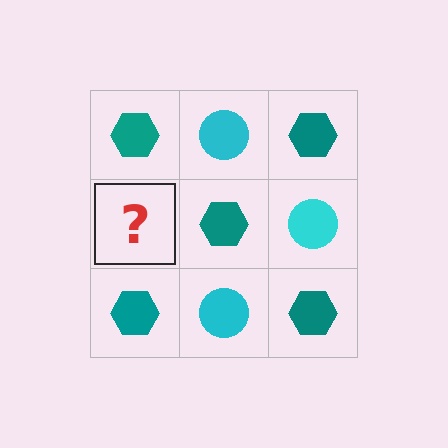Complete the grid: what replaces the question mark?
The question mark should be replaced with a cyan circle.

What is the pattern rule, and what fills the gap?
The rule is that it alternates teal hexagon and cyan circle in a checkerboard pattern. The gap should be filled with a cyan circle.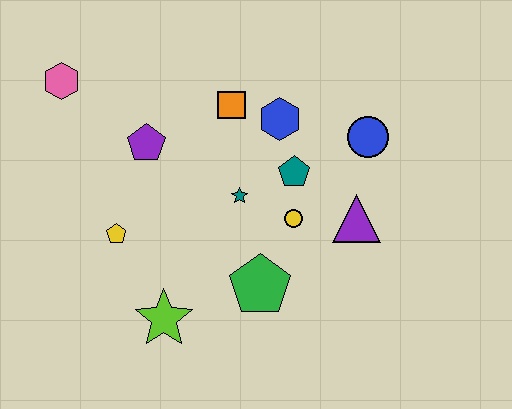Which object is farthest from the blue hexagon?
The lime star is farthest from the blue hexagon.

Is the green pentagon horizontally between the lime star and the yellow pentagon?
No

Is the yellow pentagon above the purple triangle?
No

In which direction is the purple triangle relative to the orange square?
The purple triangle is to the right of the orange square.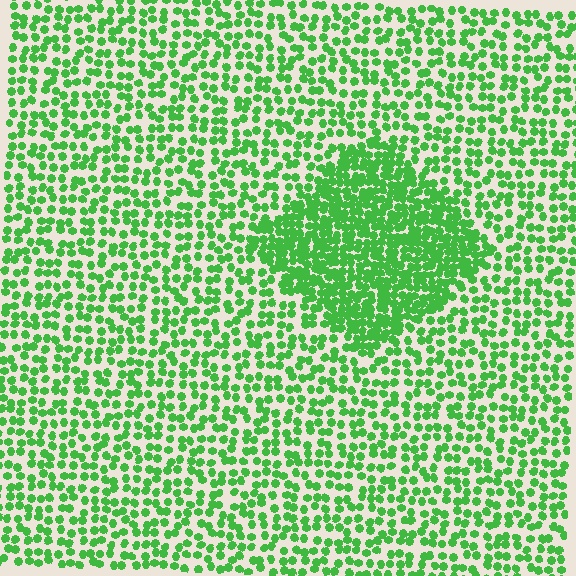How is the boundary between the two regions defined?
The boundary is defined by a change in element density (approximately 2.1x ratio). All elements are the same color, size, and shape.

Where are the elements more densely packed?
The elements are more densely packed inside the diamond boundary.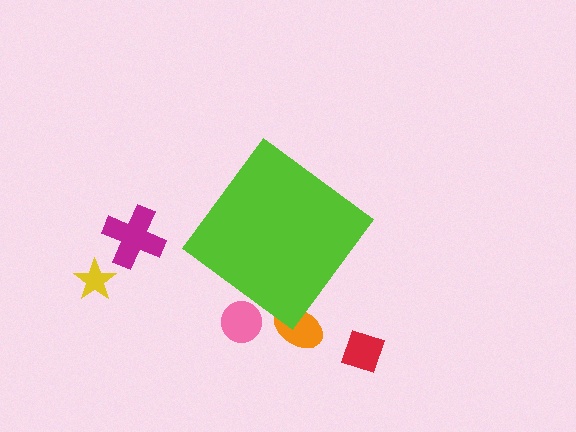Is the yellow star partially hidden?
No, the yellow star is fully visible.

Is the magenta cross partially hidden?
No, the magenta cross is fully visible.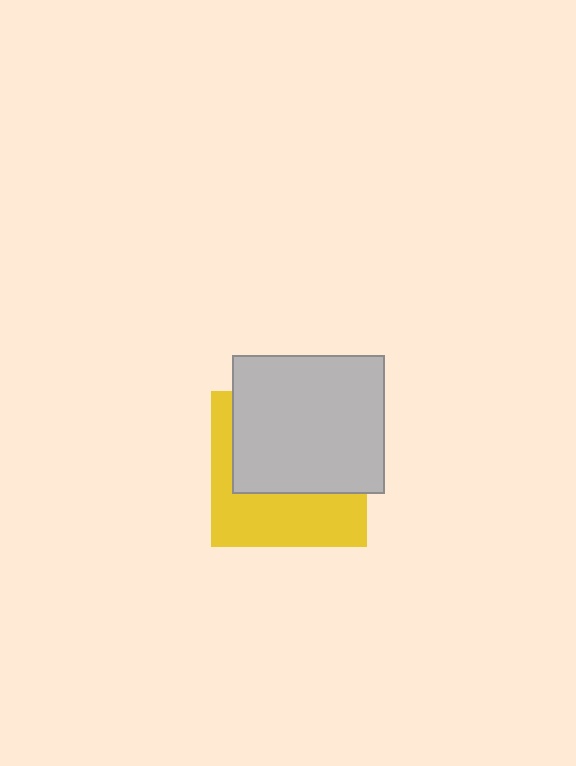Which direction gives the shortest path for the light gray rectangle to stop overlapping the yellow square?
Moving up gives the shortest separation.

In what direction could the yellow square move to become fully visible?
The yellow square could move down. That would shift it out from behind the light gray rectangle entirely.